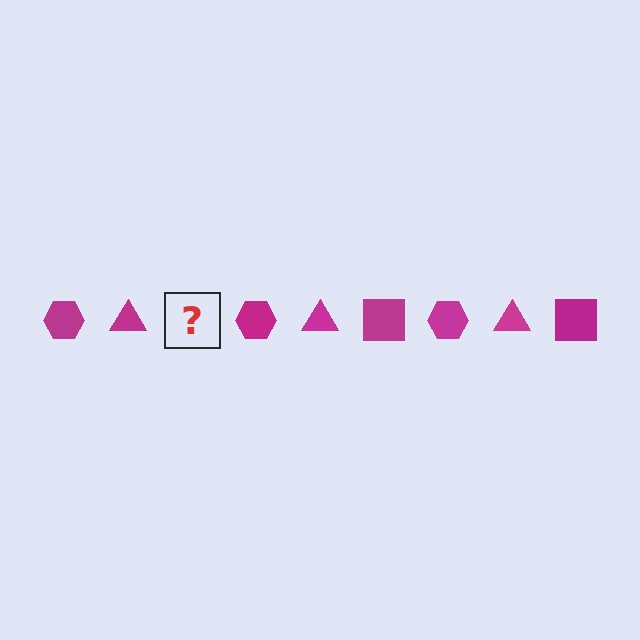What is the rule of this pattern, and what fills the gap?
The rule is that the pattern cycles through hexagon, triangle, square shapes in magenta. The gap should be filled with a magenta square.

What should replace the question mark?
The question mark should be replaced with a magenta square.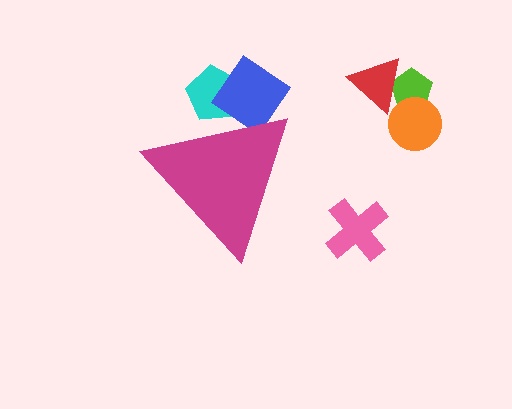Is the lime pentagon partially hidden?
No, the lime pentagon is fully visible.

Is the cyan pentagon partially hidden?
Yes, the cyan pentagon is partially hidden behind the magenta triangle.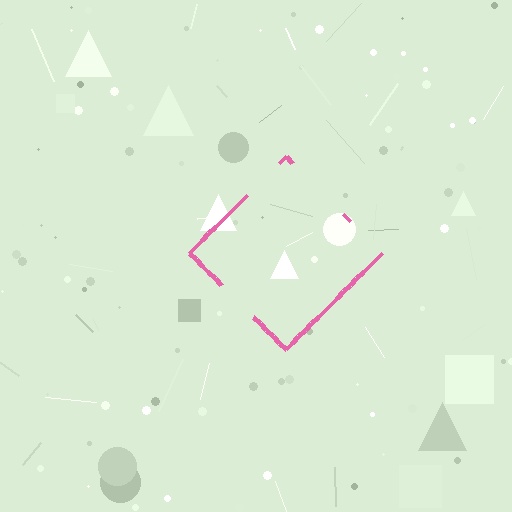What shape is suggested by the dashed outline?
The dashed outline suggests a diamond.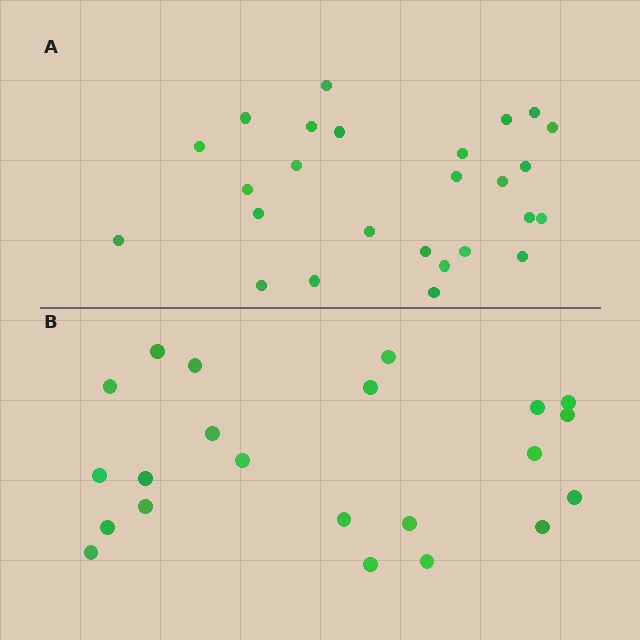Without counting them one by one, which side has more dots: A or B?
Region A (the top region) has more dots.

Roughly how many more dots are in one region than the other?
Region A has about 4 more dots than region B.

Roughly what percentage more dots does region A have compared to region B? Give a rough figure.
About 20% more.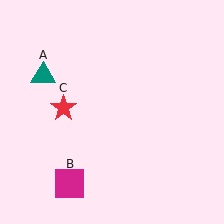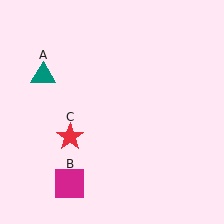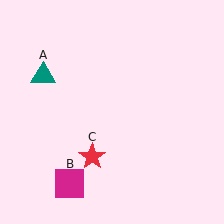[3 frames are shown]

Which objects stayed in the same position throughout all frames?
Teal triangle (object A) and magenta square (object B) remained stationary.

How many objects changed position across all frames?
1 object changed position: red star (object C).